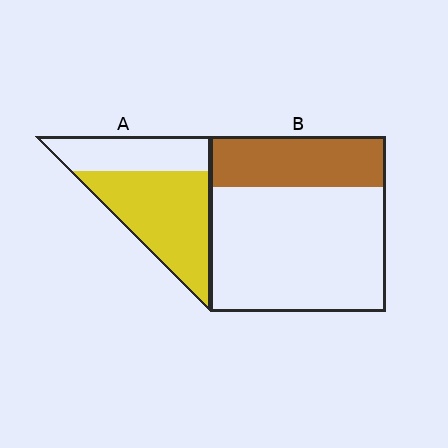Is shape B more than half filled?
No.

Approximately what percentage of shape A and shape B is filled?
A is approximately 65% and B is approximately 30%.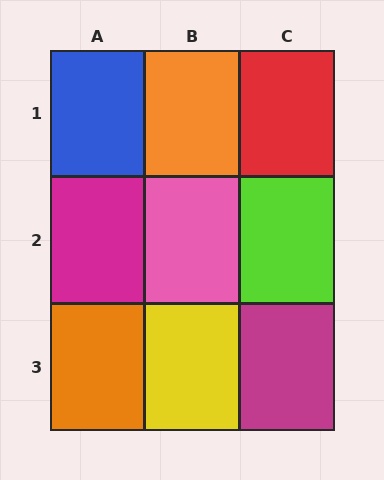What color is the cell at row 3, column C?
Magenta.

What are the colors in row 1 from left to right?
Blue, orange, red.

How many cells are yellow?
1 cell is yellow.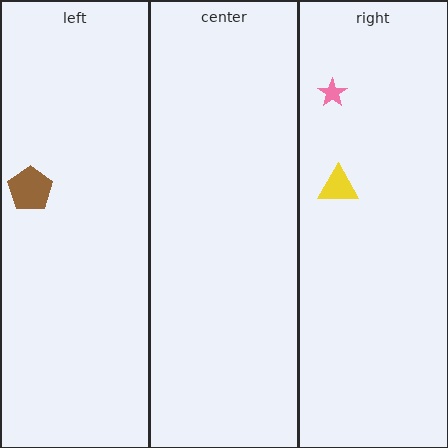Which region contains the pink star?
The right region.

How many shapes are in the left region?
1.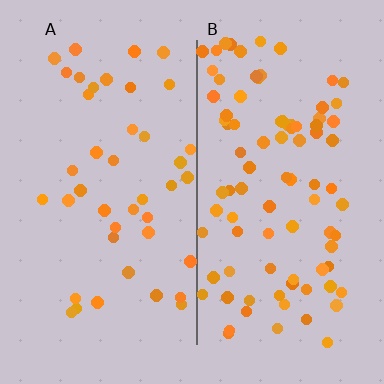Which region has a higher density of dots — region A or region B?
B (the right).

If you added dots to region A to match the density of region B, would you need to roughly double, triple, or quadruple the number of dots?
Approximately double.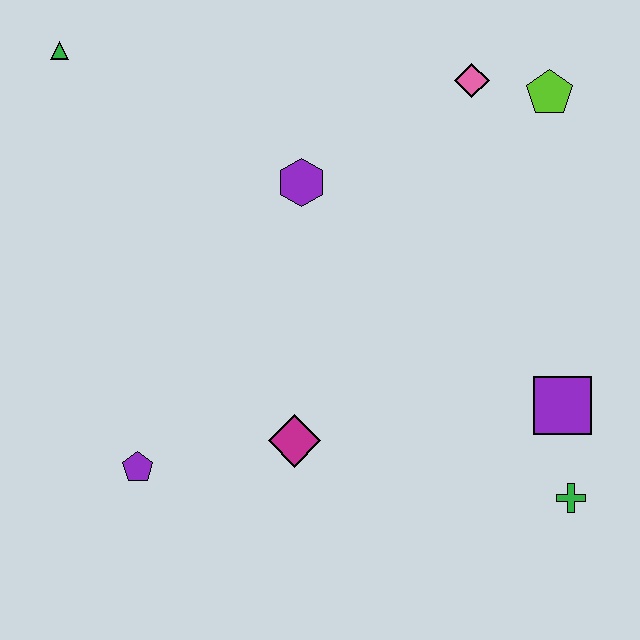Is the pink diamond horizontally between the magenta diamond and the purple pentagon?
No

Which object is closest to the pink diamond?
The lime pentagon is closest to the pink diamond.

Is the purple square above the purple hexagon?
No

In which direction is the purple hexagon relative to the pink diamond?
The purple hexagon is to the left of the pink diamond.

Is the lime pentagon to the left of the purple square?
Yes